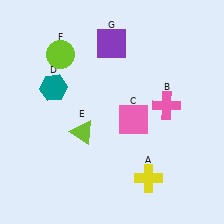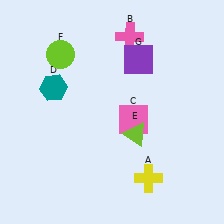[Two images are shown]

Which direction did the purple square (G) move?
The purple square (G) moved right.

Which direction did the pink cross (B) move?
The pink cross (B) moved up.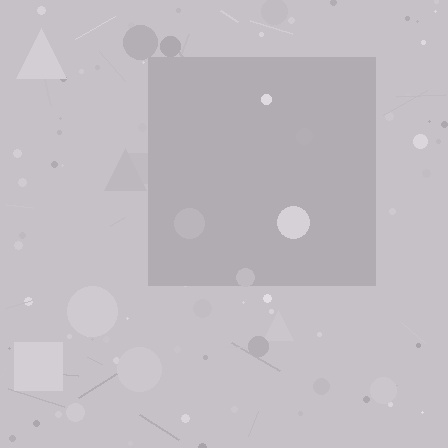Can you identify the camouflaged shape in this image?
The camouflaged shape is a square.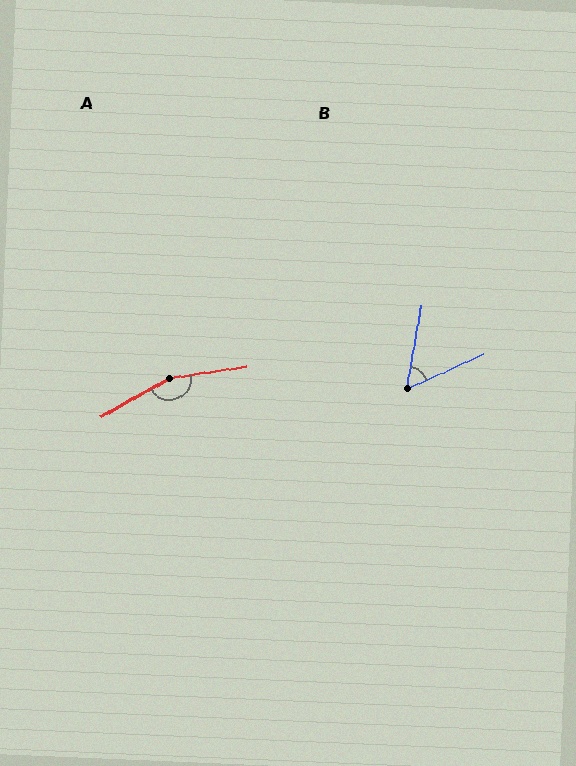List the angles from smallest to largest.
B (56°), A (159°).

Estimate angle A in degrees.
Approximately 159 degrees.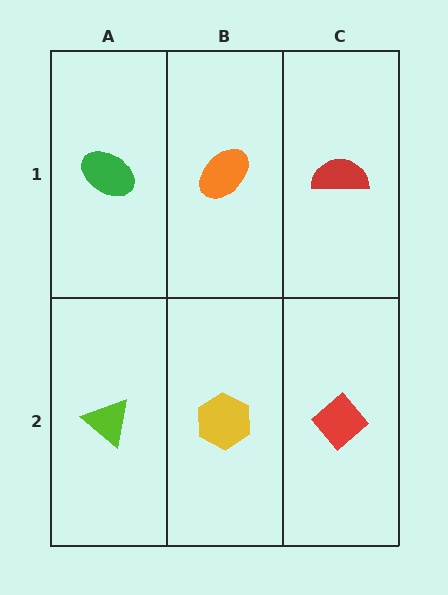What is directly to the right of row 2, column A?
A yellow hexagon.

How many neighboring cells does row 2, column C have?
2.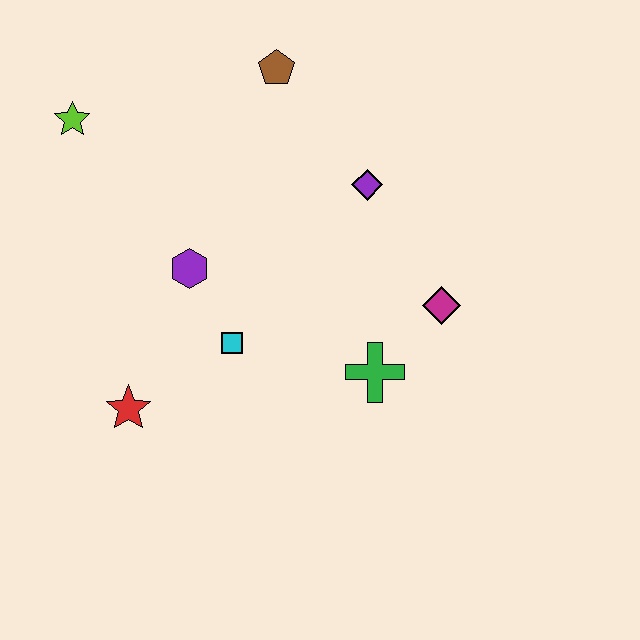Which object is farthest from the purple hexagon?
The magenta diamond is farthest from the purple hexagon.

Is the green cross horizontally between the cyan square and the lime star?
No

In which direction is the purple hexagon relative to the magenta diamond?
The purple hexagon is to the left of the magenta diamond.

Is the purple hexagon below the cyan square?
No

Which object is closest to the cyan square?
The purple hexagon is closest to the cyan square.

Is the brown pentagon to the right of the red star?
Yes